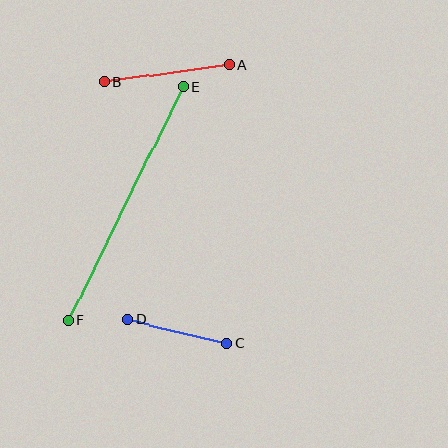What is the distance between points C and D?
The distance is approximately 102 pixels.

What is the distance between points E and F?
The distance is approximately 261 pixels.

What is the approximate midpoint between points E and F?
The midpoint is at approximately (126, 203) pixels.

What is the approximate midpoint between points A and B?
The midpoint is at approximately (167, 73) pixels.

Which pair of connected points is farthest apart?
Points E and F are farthest apart.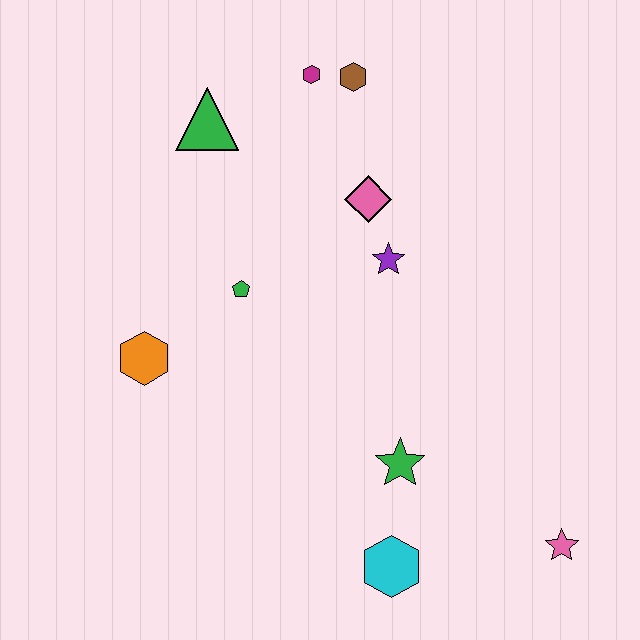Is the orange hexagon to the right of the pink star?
No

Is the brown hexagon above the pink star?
Yes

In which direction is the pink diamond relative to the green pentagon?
The pink diamond is to the right of the green pentagon.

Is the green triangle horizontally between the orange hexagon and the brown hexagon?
Yes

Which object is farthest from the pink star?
The green triangle is farthest from the pink star.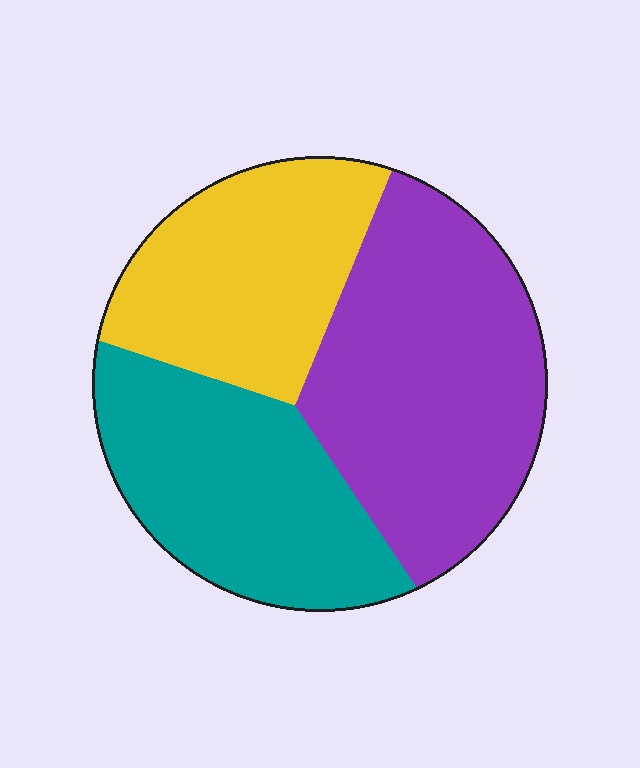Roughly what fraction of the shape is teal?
Teal takes up between a quarter and a half of the shape.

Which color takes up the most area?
Purple, at roughly 40%.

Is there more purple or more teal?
Purple.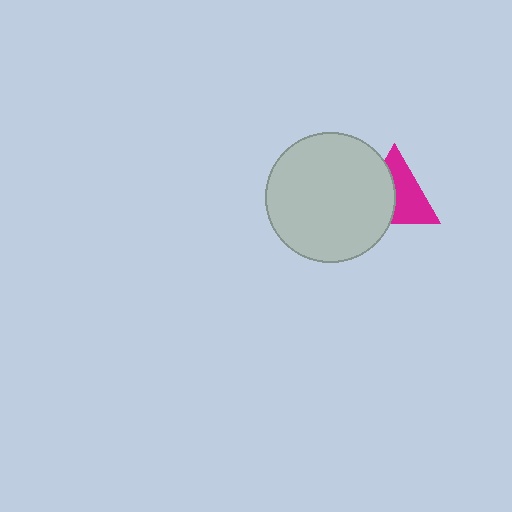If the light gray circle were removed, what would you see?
You would see the complete magenta triangle.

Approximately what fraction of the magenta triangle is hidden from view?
Roughly 45% of the magenta triangle is hidden behind the light gray circle.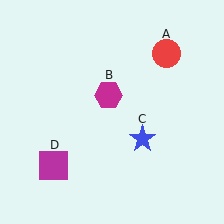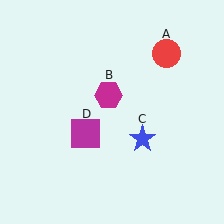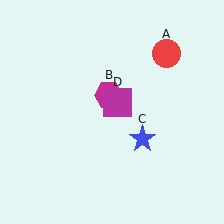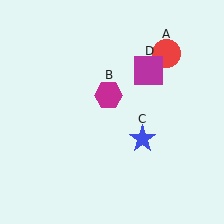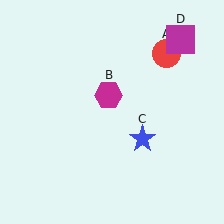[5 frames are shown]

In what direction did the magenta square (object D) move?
The magenta square (object D) moved up and to the right.